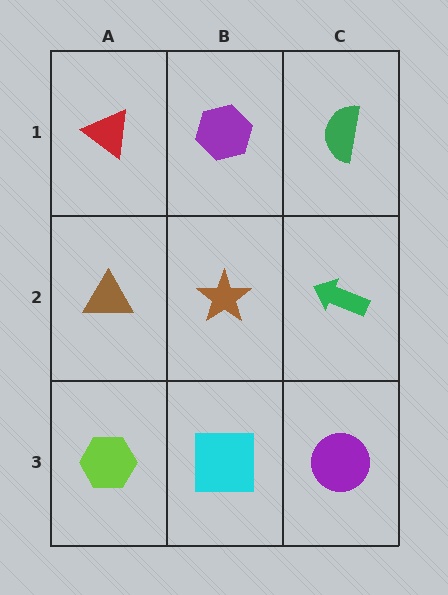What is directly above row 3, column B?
A brown star.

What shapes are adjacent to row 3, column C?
A green arrow (row 2, column C), a cyan square (row 3, column B).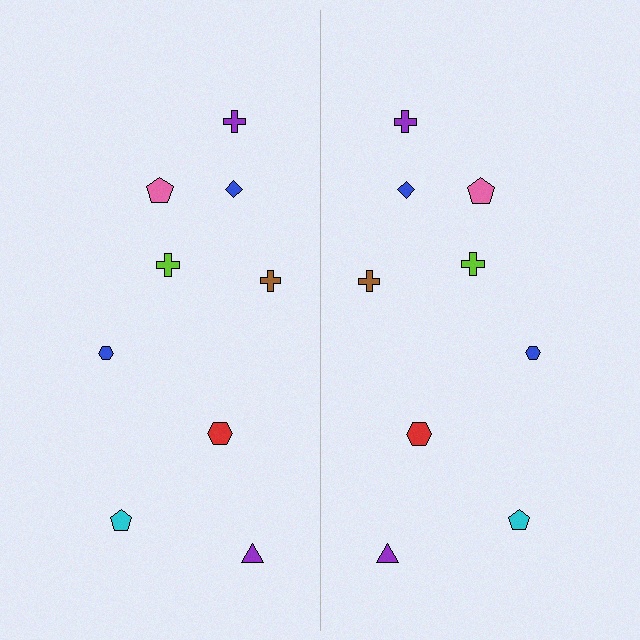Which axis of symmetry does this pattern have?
The pattern has a vertical axis of symmetry running through the center of the image.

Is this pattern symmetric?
Yes, this pattern has bilateral (reflection) symmetry.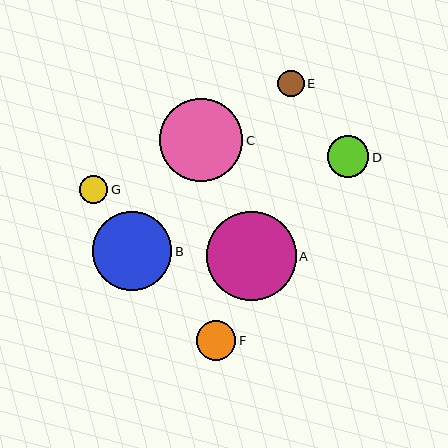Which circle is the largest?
Circle A is the largest with a size of approximately 90 pixels.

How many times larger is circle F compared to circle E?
Circle F is approximately 1.5 times the size of circle E.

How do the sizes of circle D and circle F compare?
Circle D and circle F are approximately the same size.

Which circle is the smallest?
Circle E is the smallest with a size of approximately 26 pixels.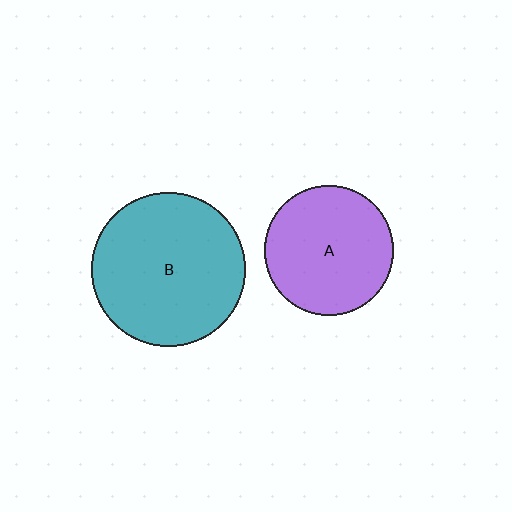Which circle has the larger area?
Circle B (teal).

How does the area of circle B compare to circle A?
Approximately 1.4 times.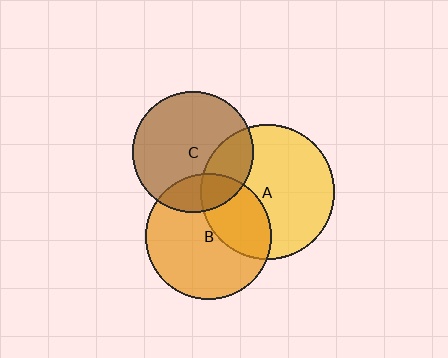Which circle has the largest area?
Circle A (yellow).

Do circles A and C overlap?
Yes.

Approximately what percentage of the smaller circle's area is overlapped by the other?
Approximately 25%.